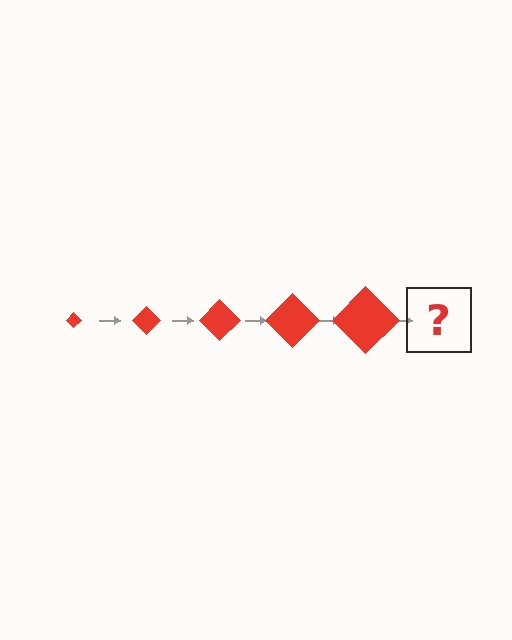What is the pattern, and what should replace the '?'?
The pattern is that the diamond gets progressively larger each step. The '?' should be a red diamond, larger than the previous one.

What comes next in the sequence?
The next element should be a red diamond, larger than the previous one.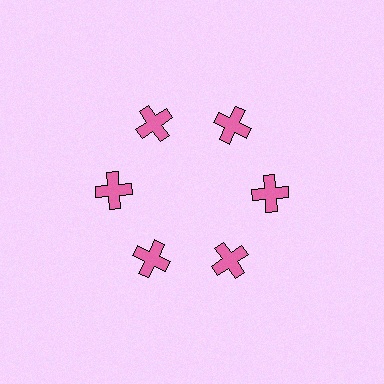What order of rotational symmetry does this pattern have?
This pattern has 6-fold rotational symmetry.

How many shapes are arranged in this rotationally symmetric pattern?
There are 6 shapes, arranged in 6 groups of 1.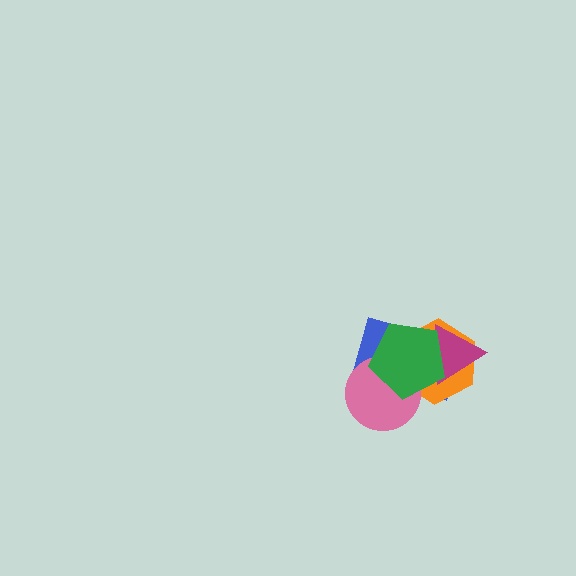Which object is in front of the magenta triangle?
The green pentagon is in front of the magenta triangle.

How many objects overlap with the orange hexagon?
4 objects overlap with the orange hexagon.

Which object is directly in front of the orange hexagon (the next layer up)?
The magenta triangle is directly in front of the orange hexagon.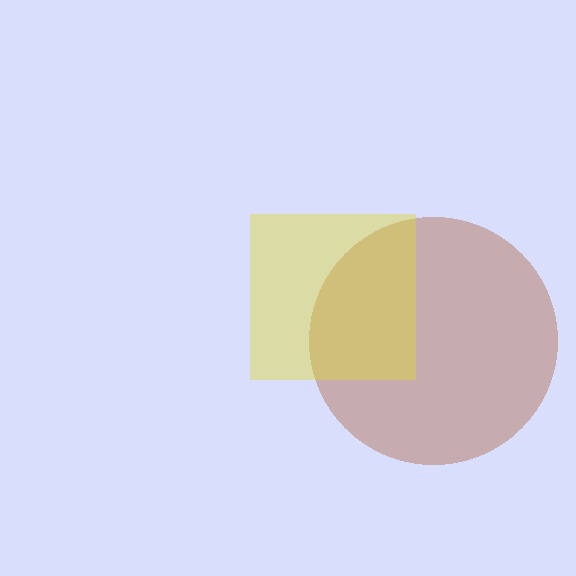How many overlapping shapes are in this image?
There are 2 overlapping shapes in the image.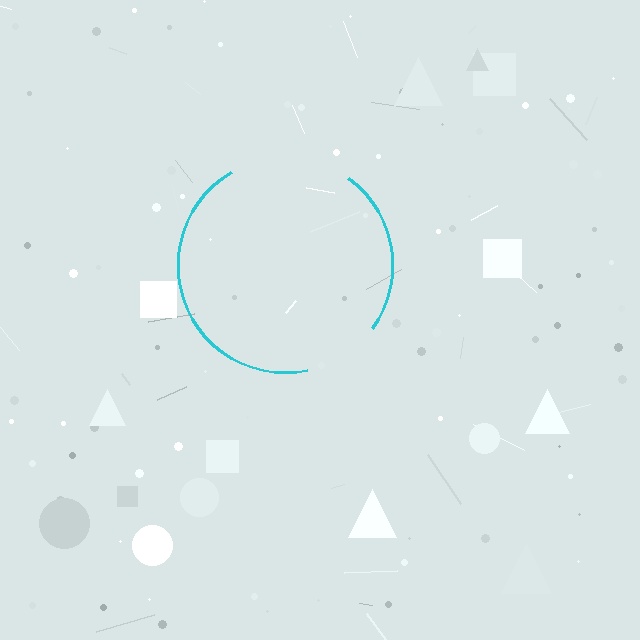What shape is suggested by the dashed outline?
The dashed outline suggests a circle.